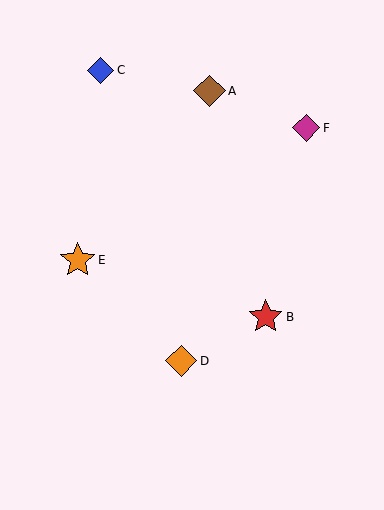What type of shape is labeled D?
Shape D is an orange diamond.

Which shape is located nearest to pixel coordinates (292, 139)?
The magenta diamond (labeled F) at (306, 128) is nearest to that location.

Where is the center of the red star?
The center of the red star is at (266, 317).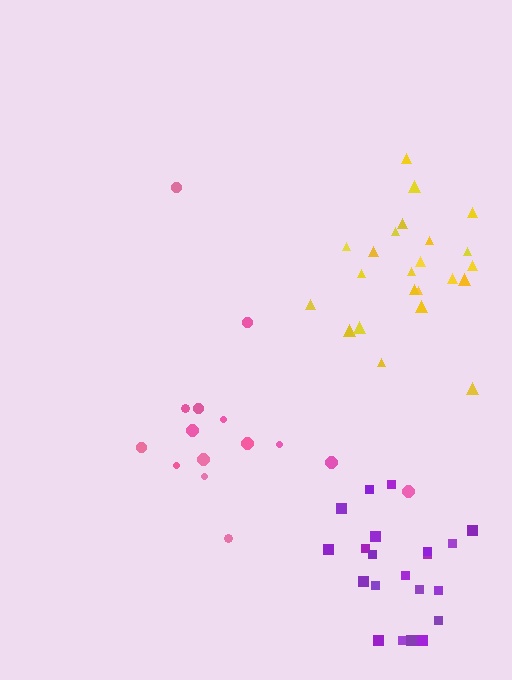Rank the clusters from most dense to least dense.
purple, yellow, pink.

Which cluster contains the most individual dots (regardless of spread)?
Yellow (23).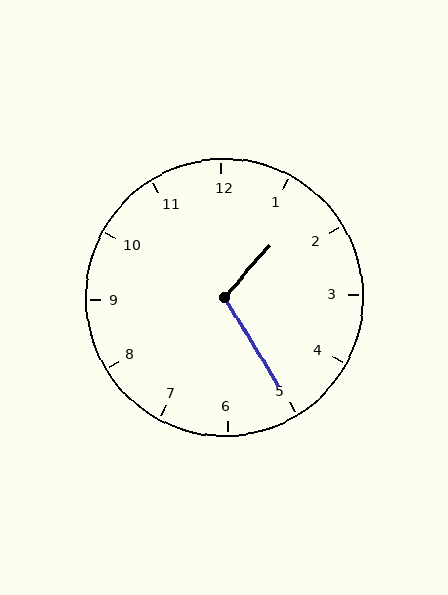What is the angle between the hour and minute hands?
Approximately 108 degrees.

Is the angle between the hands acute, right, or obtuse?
It is obtuse.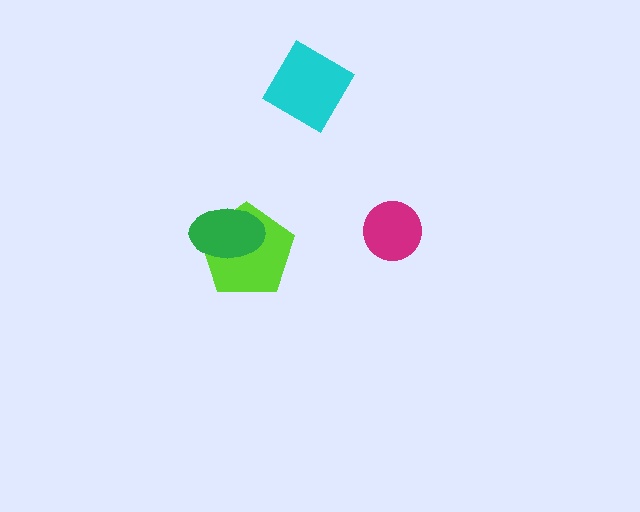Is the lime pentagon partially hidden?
Yes, it is partially covered by another shape.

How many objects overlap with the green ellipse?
1 object overlaps with the green ellipse.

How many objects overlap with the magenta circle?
0 objects overlap with the magenta circle.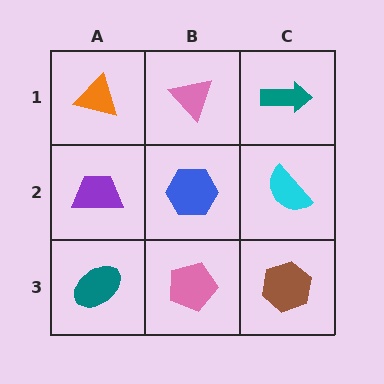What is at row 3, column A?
A teal ellipse.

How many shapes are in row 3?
3 shapes.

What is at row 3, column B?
A pink pentagon.